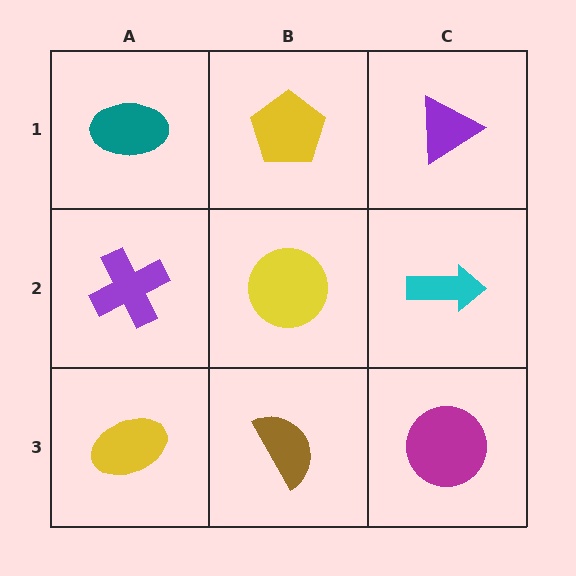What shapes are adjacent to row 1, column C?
A cyan arrow (row 2, column C), a yellow pentagon (row 1, column B).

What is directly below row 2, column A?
A yellow ellipse.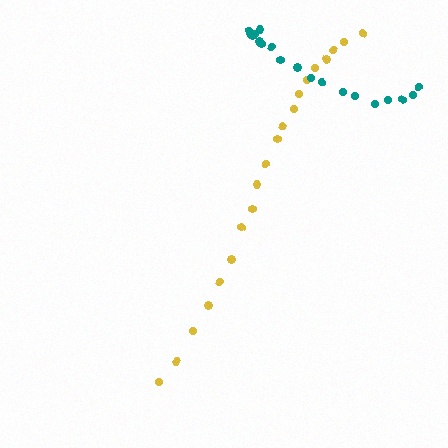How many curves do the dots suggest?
There are 2 distinct paths.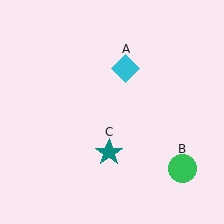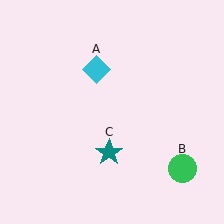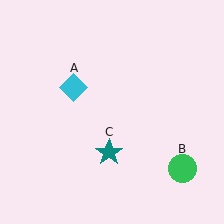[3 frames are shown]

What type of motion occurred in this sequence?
The cyan diamond (object A) rotated counterclockwise around the center of the scene.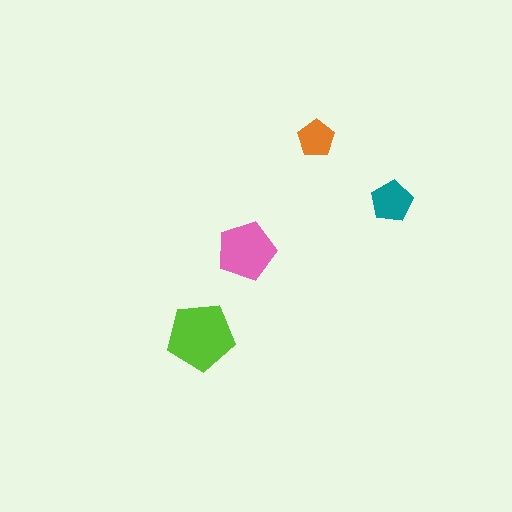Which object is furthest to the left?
The lime pentagon is leftmost.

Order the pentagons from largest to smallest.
the lime one, the pink one, the teal one, the orange one.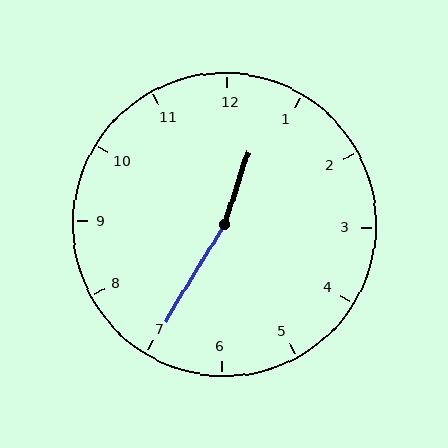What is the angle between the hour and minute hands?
Approximately 168 degrees.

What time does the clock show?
12:35.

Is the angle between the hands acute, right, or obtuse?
It is obtuse.